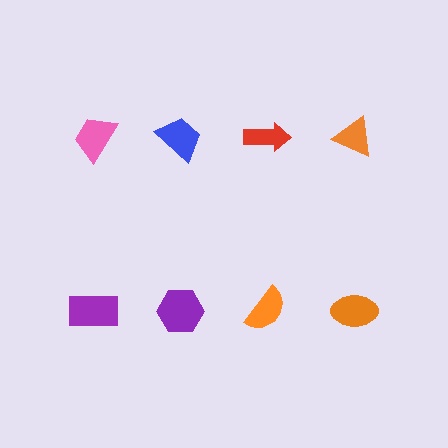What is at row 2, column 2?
A purple hexagon.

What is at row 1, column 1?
A pink trapezoid.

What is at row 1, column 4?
An orange triangle.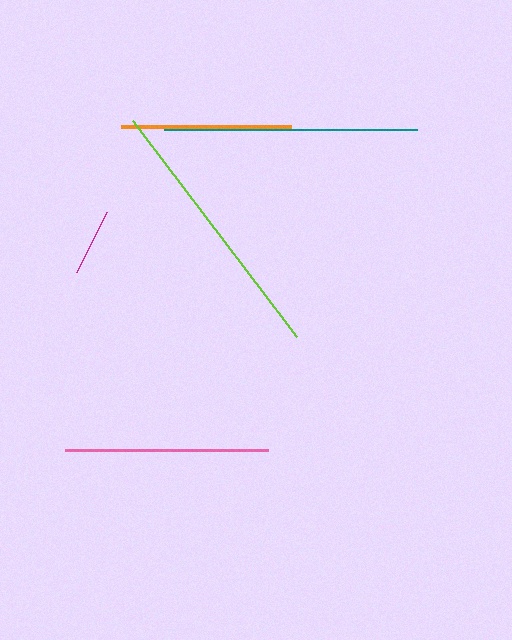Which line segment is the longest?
The lime line is the longest at approximately 272 pixels.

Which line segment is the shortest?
The magenta line is the shortest at approximately 66 pixels.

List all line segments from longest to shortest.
From longest to shortest: lime, teal, pink, orange, magenta.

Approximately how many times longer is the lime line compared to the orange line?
The lime line is approximately 1.6 times the length of the orange line.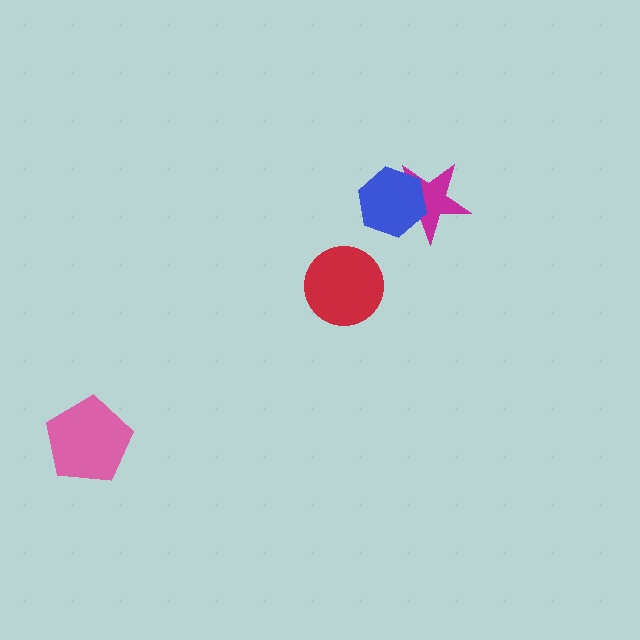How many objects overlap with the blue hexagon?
1 object overlaps with the blue hexagon.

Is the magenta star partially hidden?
Yes, it is partially covered by another shape.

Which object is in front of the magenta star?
The blue hexagon is in front of the magenta star.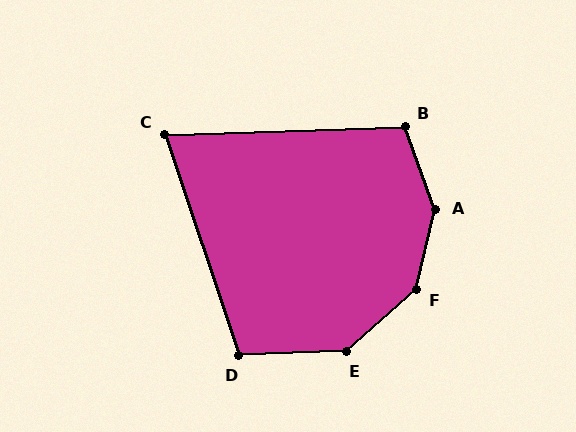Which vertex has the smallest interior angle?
C, at approximately 73 degrees.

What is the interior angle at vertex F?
Approximately 145 degrees (obtuse).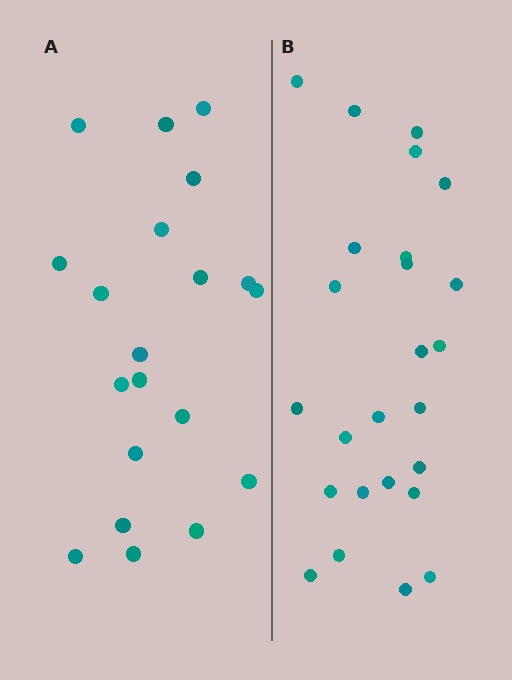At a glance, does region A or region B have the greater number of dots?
Region B (the right region) has more dots.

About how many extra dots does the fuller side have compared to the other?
Region B has about 5 more dots than region A.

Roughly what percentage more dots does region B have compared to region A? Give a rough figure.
About 25% more.